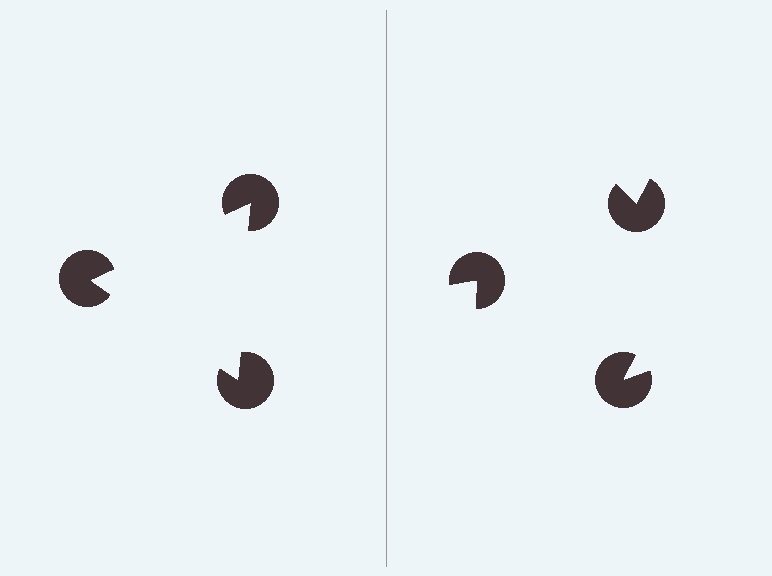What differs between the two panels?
The pac-man discs are positioned identically on both sides; only the wedge orientations differ. On the left they align to a triangle; on the right they are misaligned.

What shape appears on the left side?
An illusory triangle.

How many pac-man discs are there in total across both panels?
6 — 3 on each side.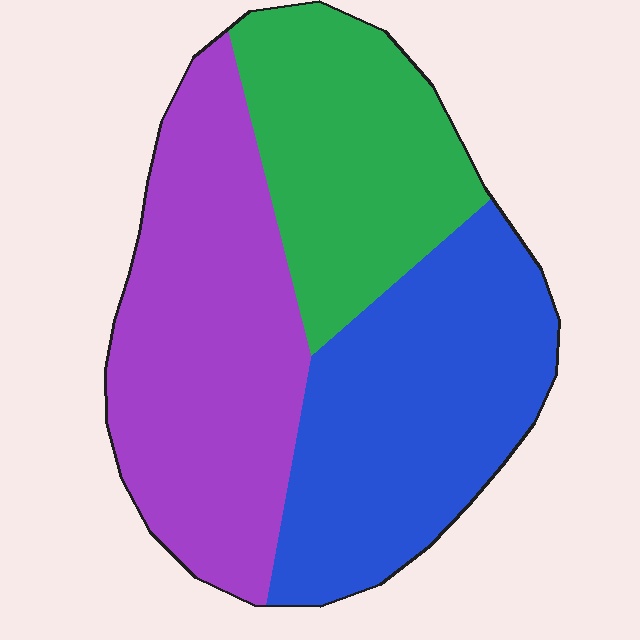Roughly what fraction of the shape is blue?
Blue takes up about one third (1/3) of the shape.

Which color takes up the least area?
Green, at roughly 25%.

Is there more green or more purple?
Purple.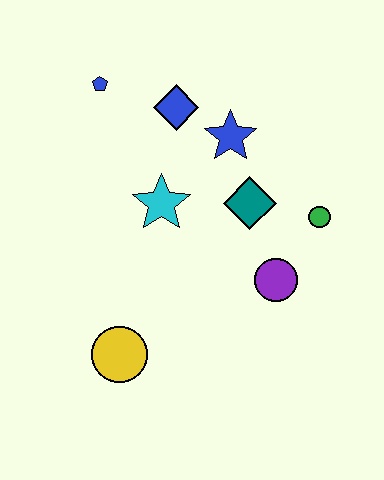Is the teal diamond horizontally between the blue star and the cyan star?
No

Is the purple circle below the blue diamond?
Yes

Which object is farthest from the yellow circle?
The blue pentagon is farthest from the yellow circle.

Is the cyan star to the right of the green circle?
No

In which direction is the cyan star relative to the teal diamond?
The cyan star is to the left of the teal diamond.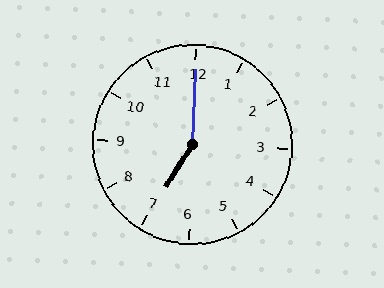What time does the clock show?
7:00.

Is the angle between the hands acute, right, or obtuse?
It is obtuse.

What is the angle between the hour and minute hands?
Approximately 150 degrees.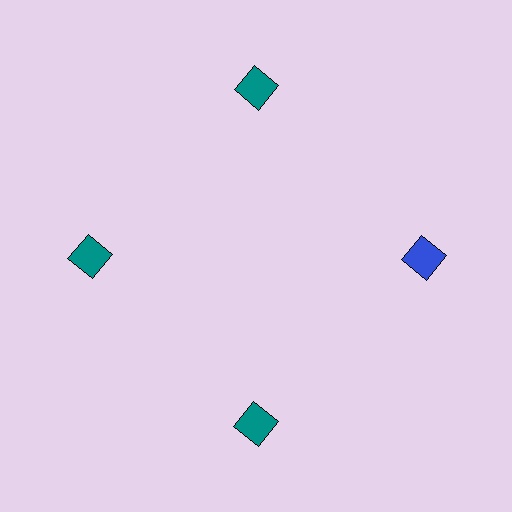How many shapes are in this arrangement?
There are 4 shapes arranged in a ring pattern.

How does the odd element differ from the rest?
It has a different color: blue instead of teal.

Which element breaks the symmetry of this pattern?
The blue diamond at roughly the 3 o'clock position breaks the symmetry. All other shapes are teal diamonds.